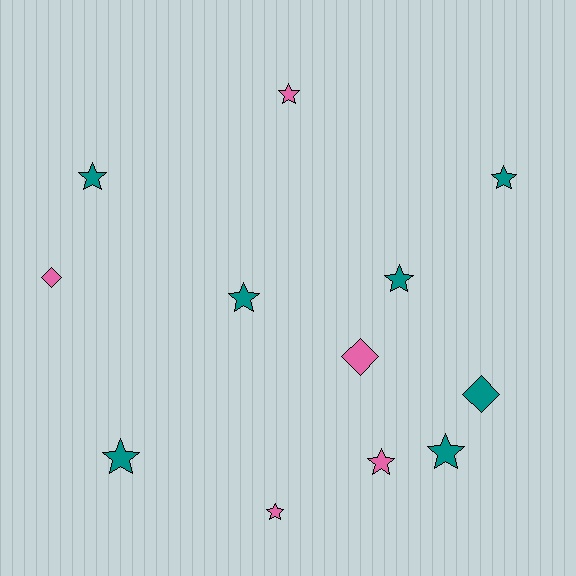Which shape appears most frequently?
Star, with 9 objects.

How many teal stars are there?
There are 6 teal stars.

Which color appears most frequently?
Teal, with 7 objects.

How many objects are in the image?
There are 12 objects.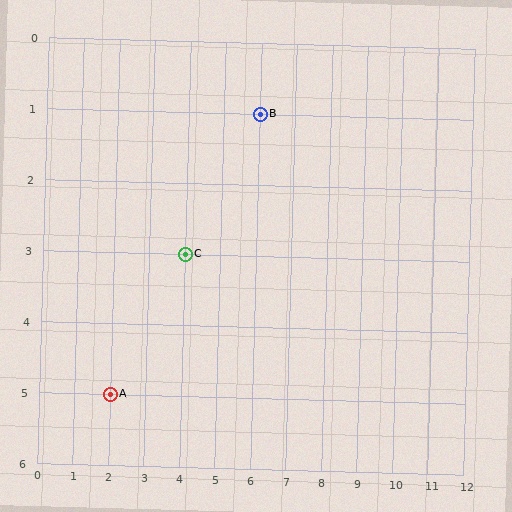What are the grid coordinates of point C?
Point C is at grid coordinates (4, 3).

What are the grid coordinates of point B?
Point B is at grid coordinates (6, 1).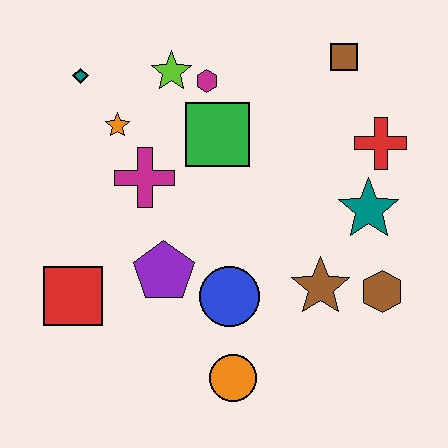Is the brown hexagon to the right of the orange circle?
Yes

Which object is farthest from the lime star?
The orange circle is farthest from the lime star.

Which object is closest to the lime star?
The magenta hexagon is closest to the lime star.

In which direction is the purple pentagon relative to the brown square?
The purple pentagon is below the brown square.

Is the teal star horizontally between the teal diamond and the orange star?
No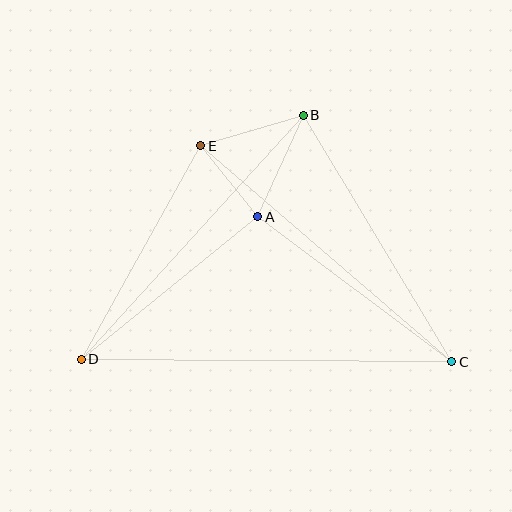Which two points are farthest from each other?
Points C and D are farthest from each other.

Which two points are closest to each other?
Points A and E are closest to each other.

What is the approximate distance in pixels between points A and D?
The distance between A and D is approximately 227 pixels.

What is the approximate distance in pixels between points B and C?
The distance between B and C is approximately 288 pixels.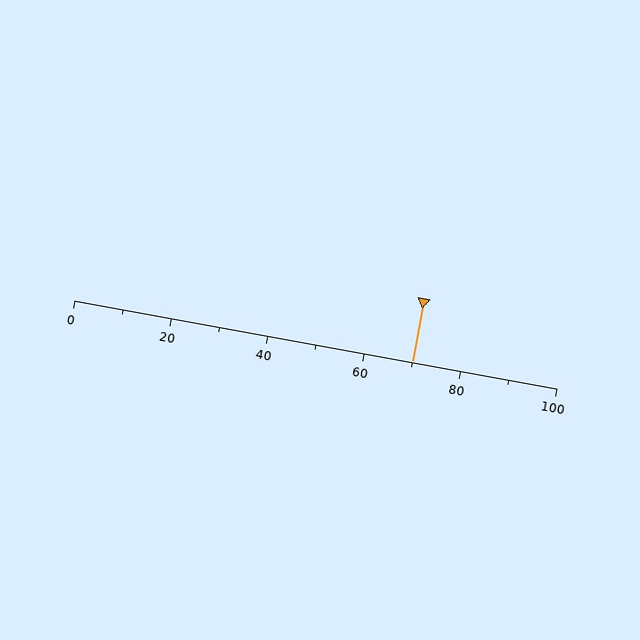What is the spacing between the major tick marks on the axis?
The major ticks are spaced 20 apart.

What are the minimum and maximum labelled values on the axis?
The axis runs from 0 to 100.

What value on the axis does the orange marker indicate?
The marker indicates approximately 70.